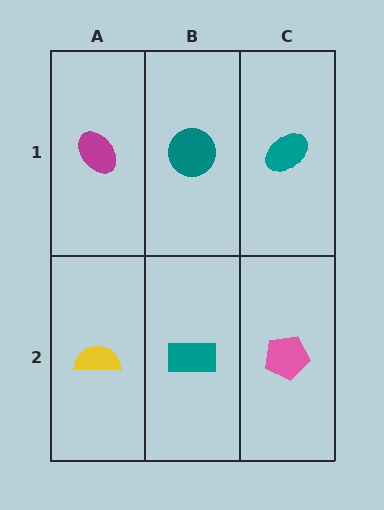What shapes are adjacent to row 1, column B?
A teal rectangle (row 2, column B), a magenta ellipse (row 1, column A), a teal ellipse (row 1, column C).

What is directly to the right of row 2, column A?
A teal rectangle.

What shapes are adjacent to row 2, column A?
A magenta ellipse (row 1, column A), a teal rectangle (row 2, column B).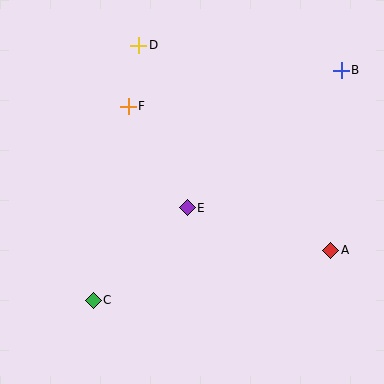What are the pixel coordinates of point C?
Point C is at (93, 300).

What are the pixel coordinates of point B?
Point B is at (341, 70).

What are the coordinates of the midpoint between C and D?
The midpoint between C and D is at (116, 173).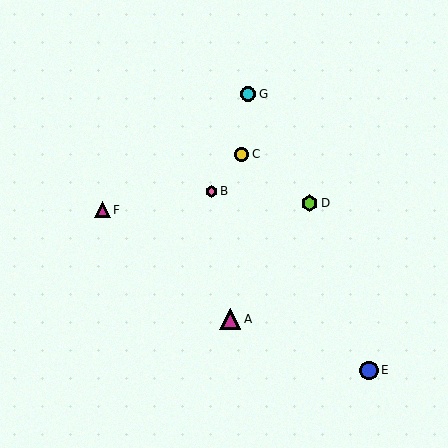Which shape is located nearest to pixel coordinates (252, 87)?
The cyan circle (labeled G) at (248, 94) is nearest to that location.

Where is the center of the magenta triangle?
The center of the magenta triangle is at (230, 319).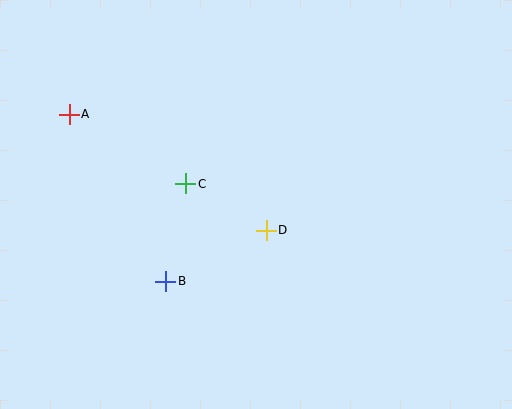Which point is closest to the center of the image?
Point D at (266, 230) is closest to the center.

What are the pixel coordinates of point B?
Point B is at (166, 281).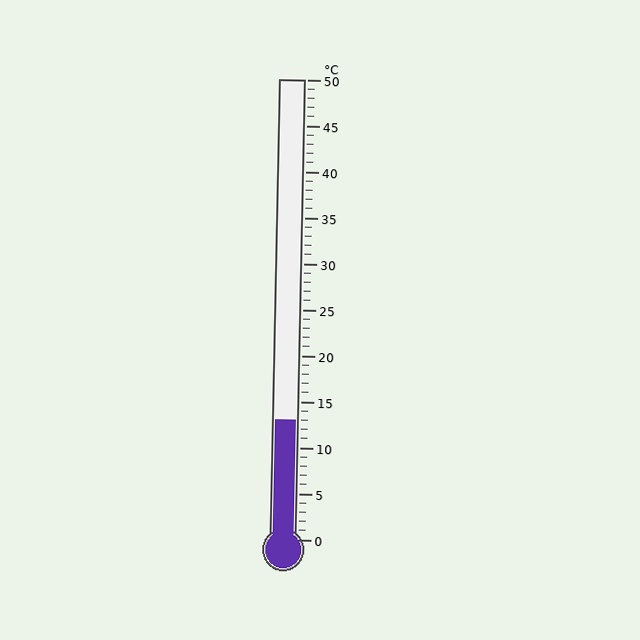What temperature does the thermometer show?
The thermometer shows approximately 13°C.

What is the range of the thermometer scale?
The thermometer scale ranges from 0°C to 50°C.